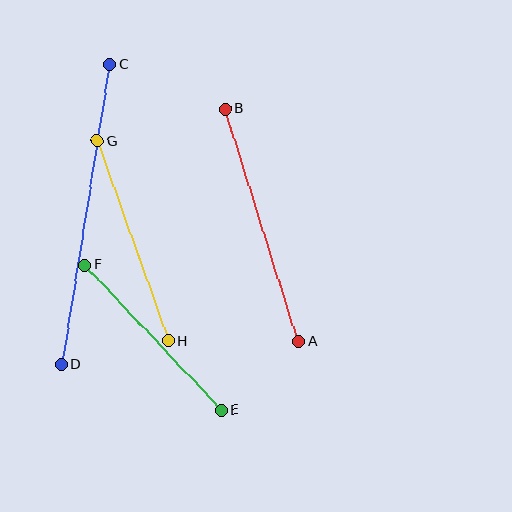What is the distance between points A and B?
The distance is approximately 244 pixels.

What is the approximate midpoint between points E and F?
The midpoint is at approximately (153, 338) pixels.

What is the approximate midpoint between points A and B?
The midpoint is at approximately (262, 225) pixels.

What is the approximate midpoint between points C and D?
The midpoint is at approximately (86, 214) pixels.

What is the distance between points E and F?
The distance is approximately 199 pixels.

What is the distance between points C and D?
The distance is approximately 304 pixels.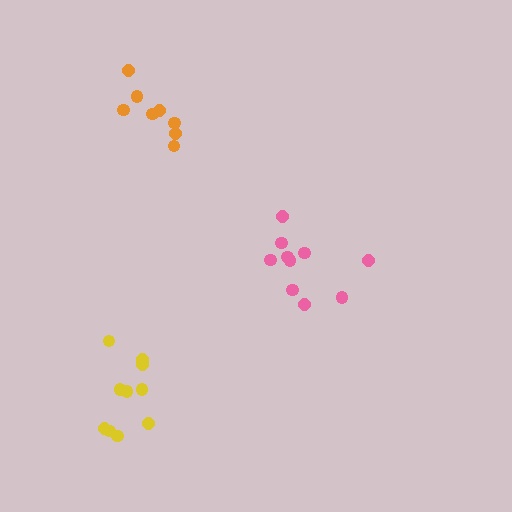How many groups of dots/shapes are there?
There are 3 groups.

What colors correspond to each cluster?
The clusters are colored: pink, orange, yellow.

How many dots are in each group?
Group 1: 10 dots, Group 2: 8 dots, Group 3: 10 dots (28 total).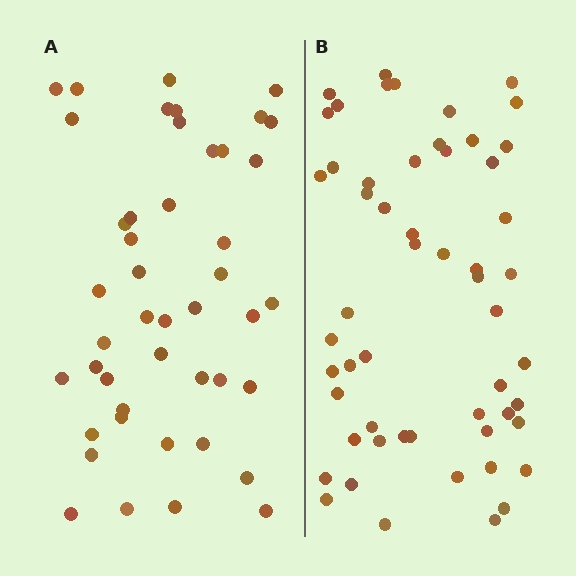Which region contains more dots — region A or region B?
Region B (the right region) has more dots.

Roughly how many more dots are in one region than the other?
Region B has roughly 10 or so more dots than region A.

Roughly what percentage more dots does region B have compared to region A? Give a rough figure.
About 20% more.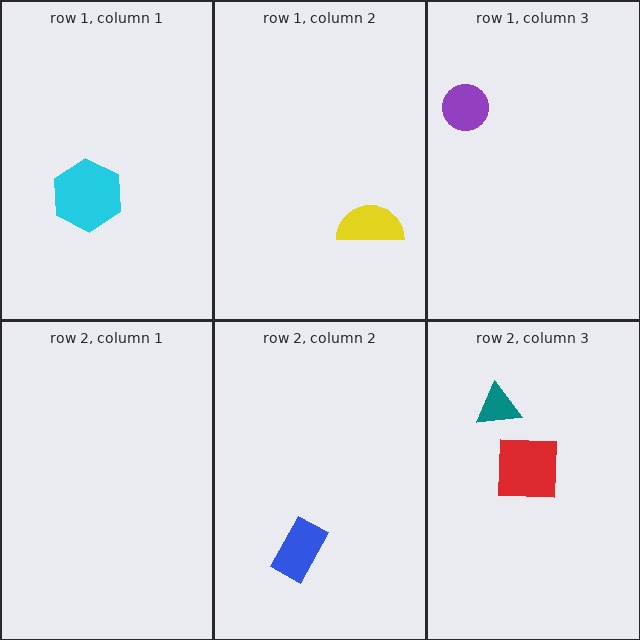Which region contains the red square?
The row 2, column 3 region.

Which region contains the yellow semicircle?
The row 1, column 2 region.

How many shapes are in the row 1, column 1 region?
1.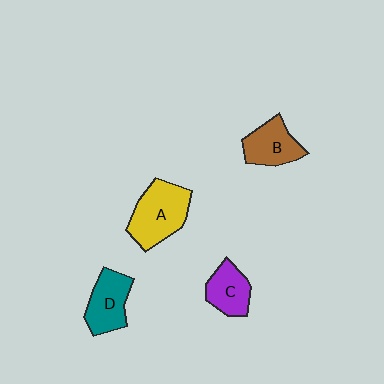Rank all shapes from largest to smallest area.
From largest to smallest: A (yellow), D (teal), B (brown), C (purple).